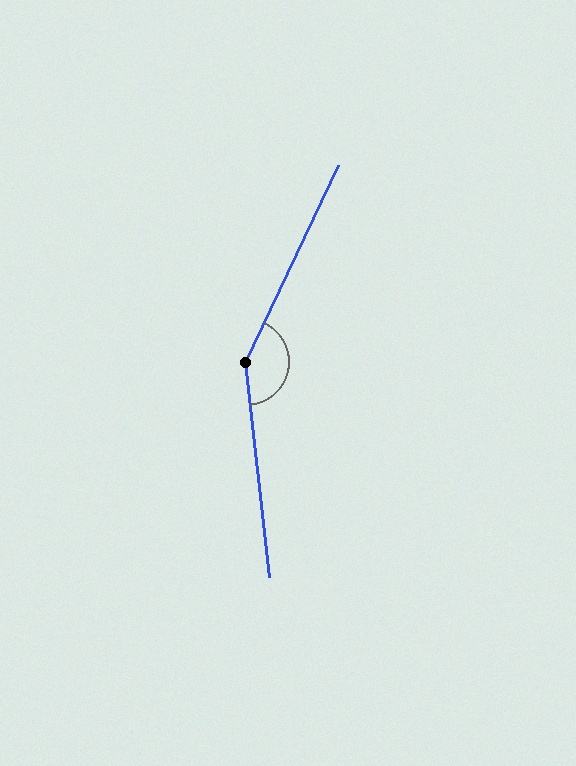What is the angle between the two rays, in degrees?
Approximately 148 degrees.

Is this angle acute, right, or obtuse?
It is obtuse.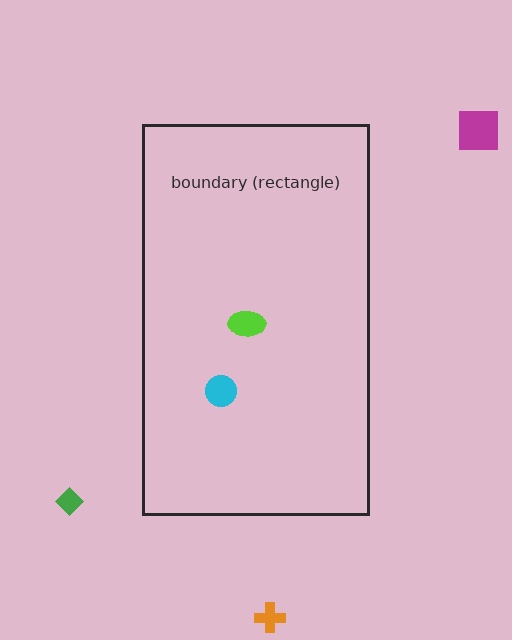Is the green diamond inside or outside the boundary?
Outside.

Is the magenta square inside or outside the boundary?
Outside.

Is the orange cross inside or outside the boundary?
Outside.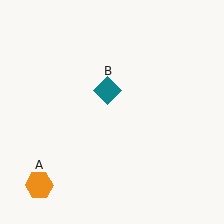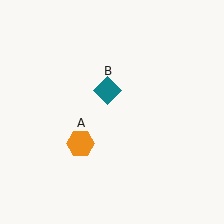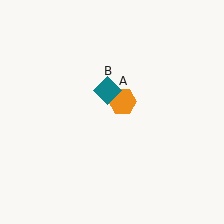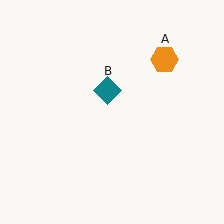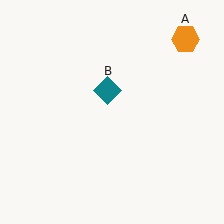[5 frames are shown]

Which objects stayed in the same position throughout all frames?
Teal diamond (object B) remained stationary.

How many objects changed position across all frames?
1 object changed position: orange hexagon (object A).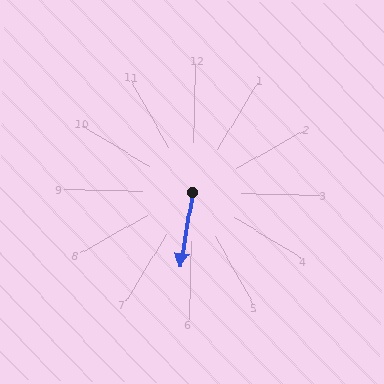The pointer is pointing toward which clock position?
Roughly 6 o'clock.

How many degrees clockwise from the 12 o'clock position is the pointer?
Approximately 188 degrees.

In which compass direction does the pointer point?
South.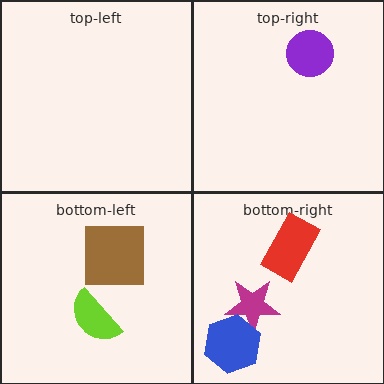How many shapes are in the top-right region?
1.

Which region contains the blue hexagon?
The bottom-right region.